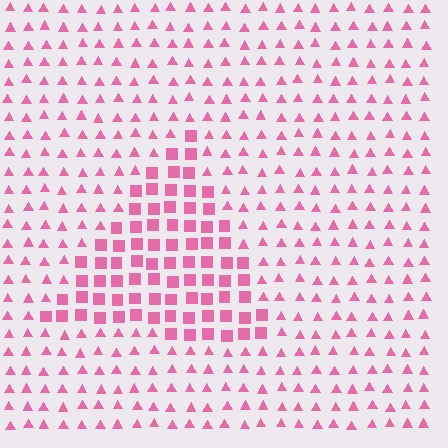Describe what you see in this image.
The image is filled with small pink elements arranged in a uniform grid. A triangle-shaped region contains squares, while the surrounding area contains triangles. The boundary is defined purely by the change in element shape.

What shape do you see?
I see a triangle.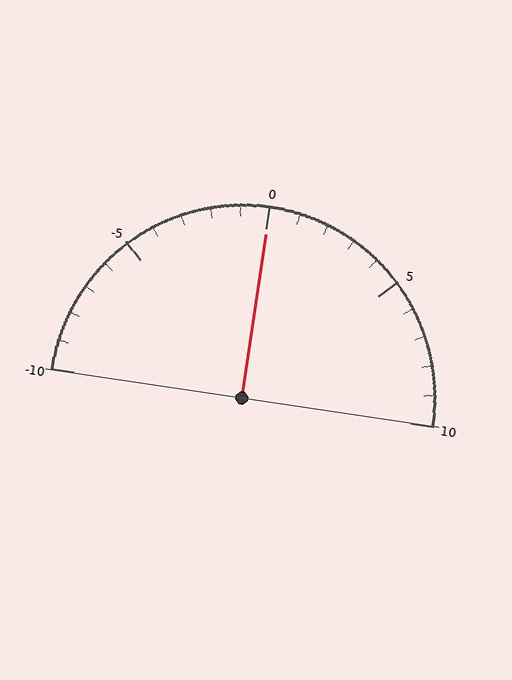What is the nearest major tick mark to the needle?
The nearest major tick mark is 0.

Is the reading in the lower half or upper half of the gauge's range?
The reading is in the upper half of the range (-10 to 10).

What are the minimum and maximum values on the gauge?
The gauge ranges from -10 to 10.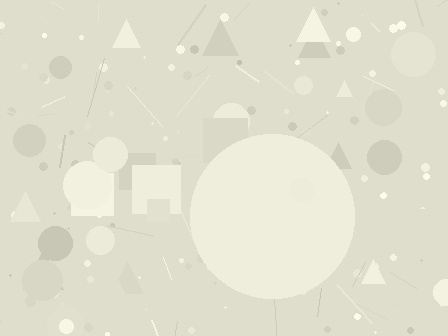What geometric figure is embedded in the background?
A circle is embedded in the background.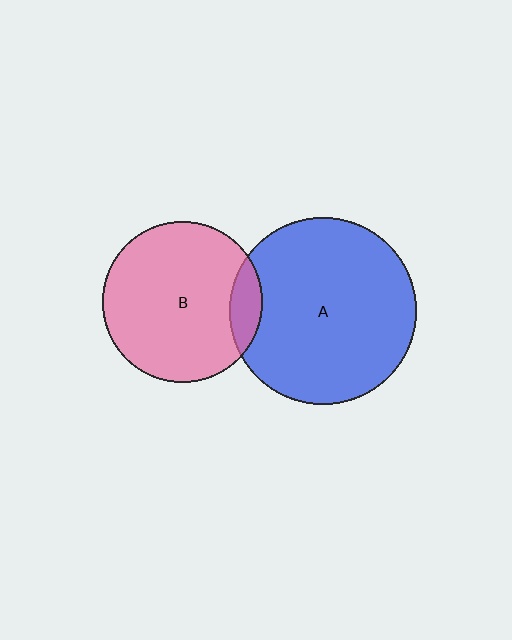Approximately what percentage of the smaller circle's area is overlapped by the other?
Approximately 10%.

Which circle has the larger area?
Circle A (blue).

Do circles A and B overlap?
Yes.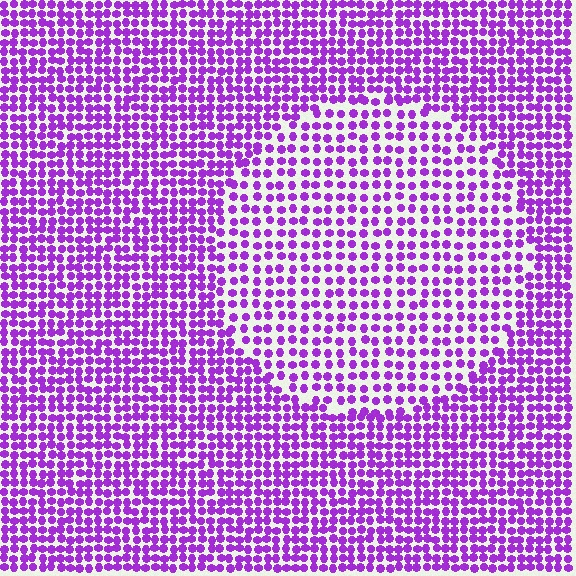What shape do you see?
I see a circle.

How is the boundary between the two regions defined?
The boundary is defined by a change in element density (approximately 1.6x ratio). All elements are the same color, size, and shape.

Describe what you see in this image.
The image contains small purple elements arranged at two different densities. A circle-shaped region is visible where the elements are less densely packed than the surrounding area.